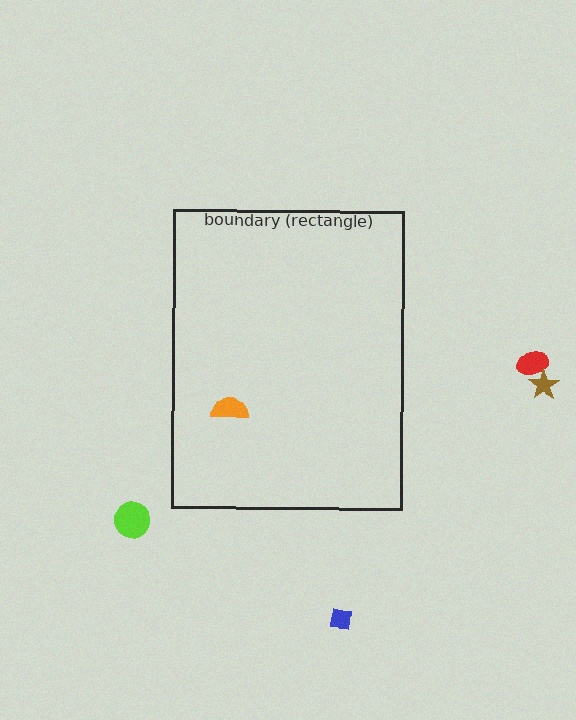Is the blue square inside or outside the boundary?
Outside.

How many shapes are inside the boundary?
1 inside, 4 outside.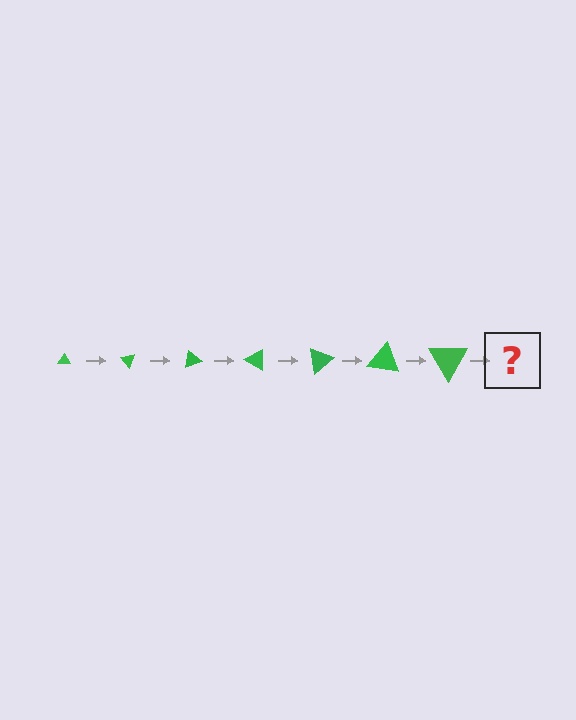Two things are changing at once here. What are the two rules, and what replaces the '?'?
The two rules are that the triangle grows larger each step and it rotates 50 degrees each step. The '?' should be a triangle, larger than the previous one and rotated 350 degrees from the start.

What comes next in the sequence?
The next element should be a triangle, larger than the previous one and rotated 350 degrees from the start.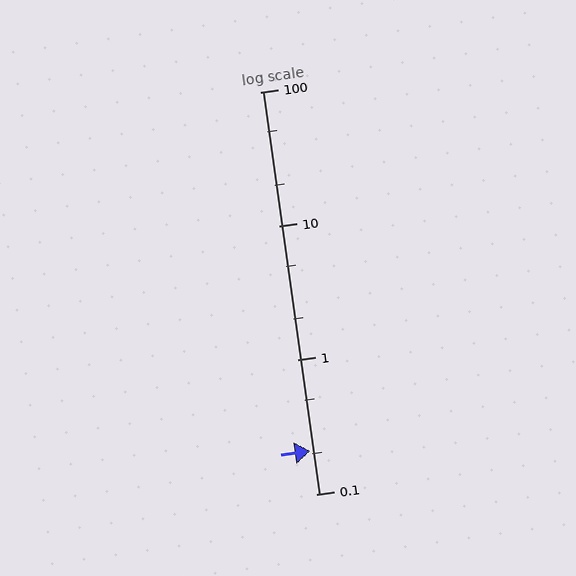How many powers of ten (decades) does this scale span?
The scale spans 3 decades, from 0.1 to 100.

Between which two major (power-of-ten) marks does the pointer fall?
The pointer is between 0.1 and 1.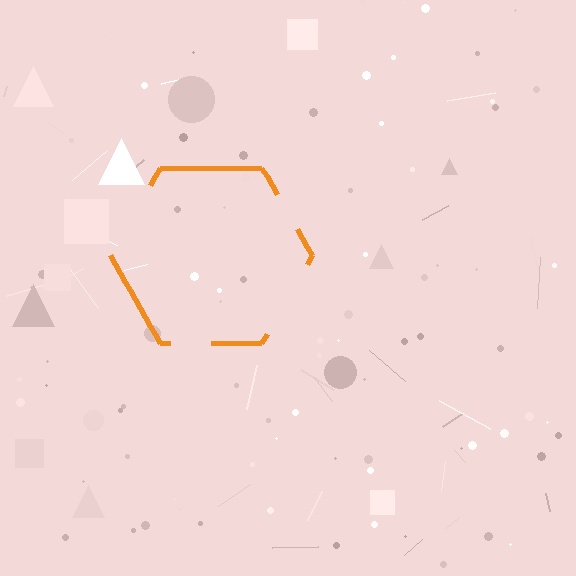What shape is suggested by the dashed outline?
The dashed outline suggests a hexagon.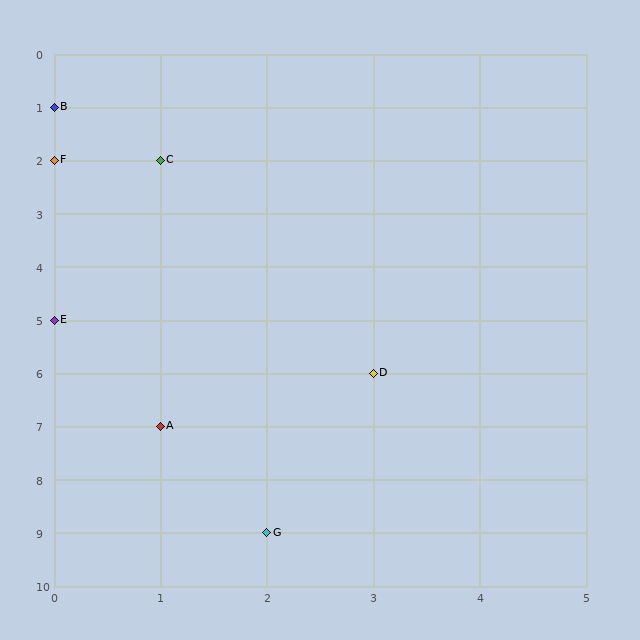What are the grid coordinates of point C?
Point C is at grid coordinates (1, 2).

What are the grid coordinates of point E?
Point E is at grid coordinates (0, 5).